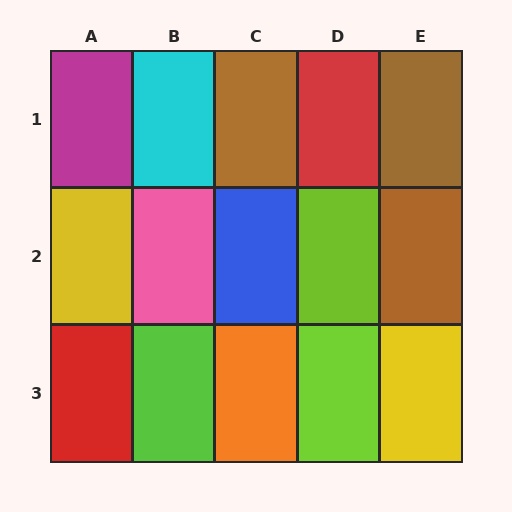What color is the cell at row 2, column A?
Yellow.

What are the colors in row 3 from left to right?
Red, lime, orange, lime, yellow.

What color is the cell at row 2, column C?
Blue.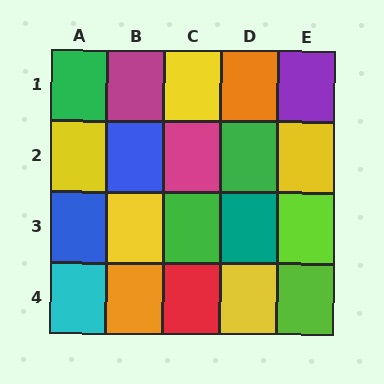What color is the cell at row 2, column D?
Green.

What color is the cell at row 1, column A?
Green.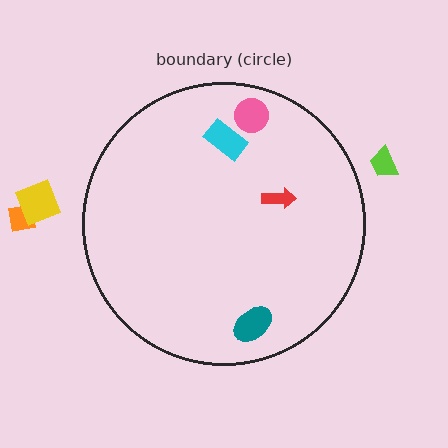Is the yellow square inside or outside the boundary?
Outside.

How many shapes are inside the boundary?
4 inside, 3 outside.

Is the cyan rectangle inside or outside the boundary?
Inside.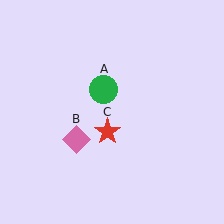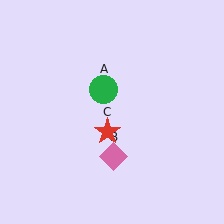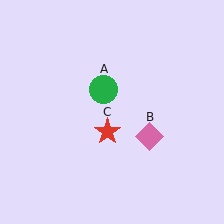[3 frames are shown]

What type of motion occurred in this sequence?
The pink diamond (object B) rotated counterclockwise around the center of the scene.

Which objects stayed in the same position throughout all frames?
Green circle (object A) and red star (object C) remained stationary.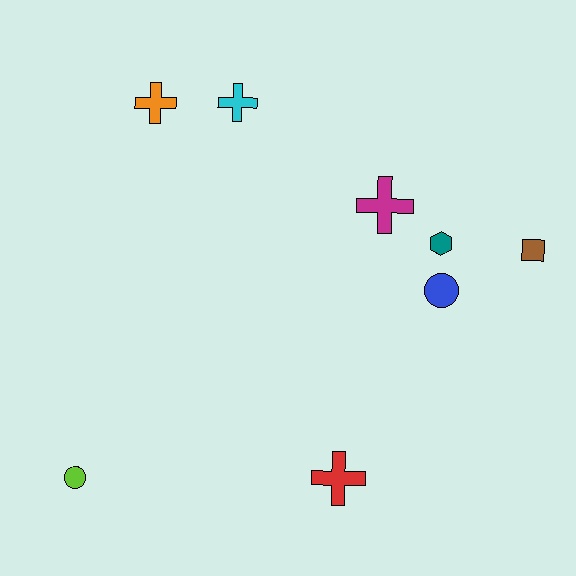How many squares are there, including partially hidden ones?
There is 1 square.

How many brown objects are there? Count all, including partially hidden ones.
There is 1 brown object.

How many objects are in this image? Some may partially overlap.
There are 8 objects.